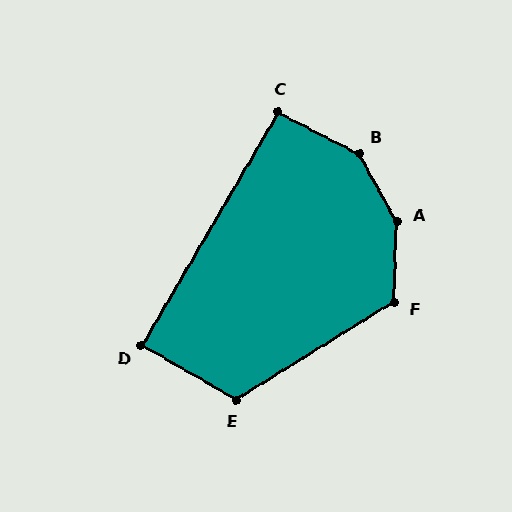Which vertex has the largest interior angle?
A, at approximately 148 degrees.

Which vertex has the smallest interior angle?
D, at approximately 90 degrees.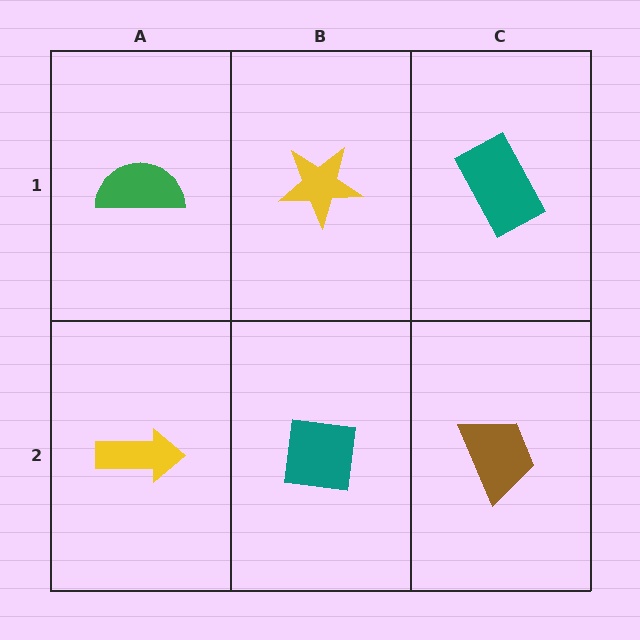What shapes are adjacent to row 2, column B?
A yellow star (row 1, column B), a yellow arrow (row 2, column A), a brown trapezoid (row 2, column C).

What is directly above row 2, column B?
A yellow star.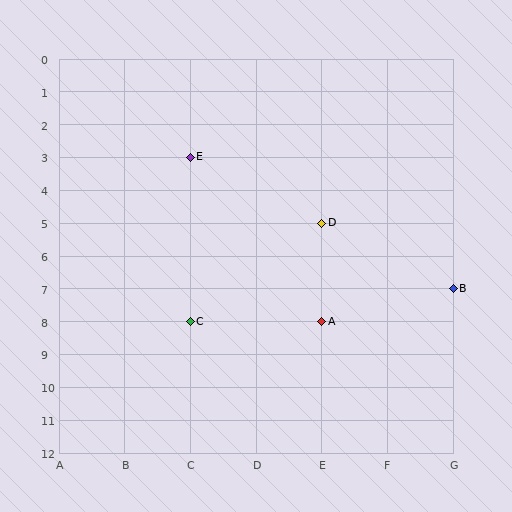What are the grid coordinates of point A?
Point A is at grid coordinates (E, 8).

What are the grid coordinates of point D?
Point D is at grid coordinates (E, 5).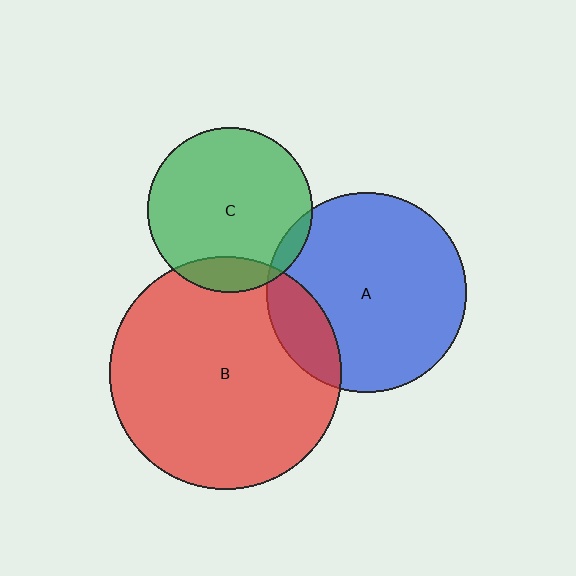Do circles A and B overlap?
Yes.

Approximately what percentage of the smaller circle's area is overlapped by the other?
Approximately 15%.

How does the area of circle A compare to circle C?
Approximately 1.5 times.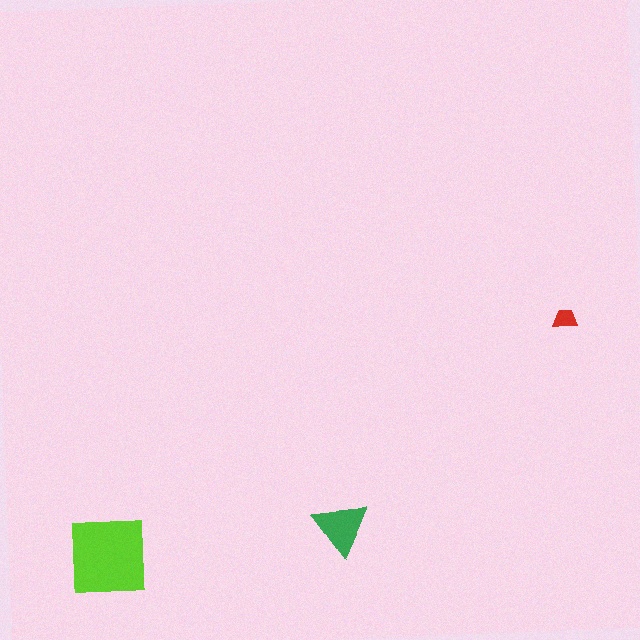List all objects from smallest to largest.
The red trapezoid, the green triangle, the lime square.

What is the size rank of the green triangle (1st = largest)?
2nd.